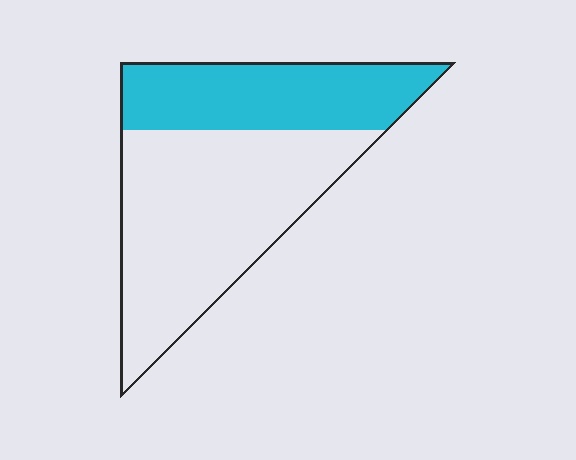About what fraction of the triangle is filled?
About three eighths (3/8).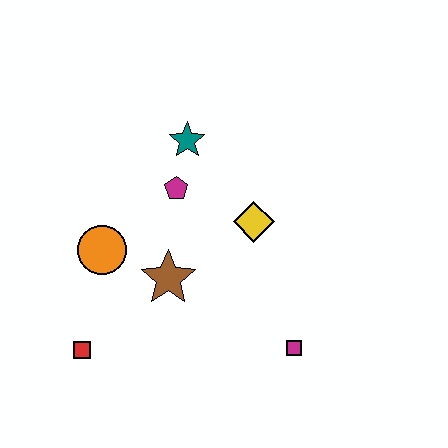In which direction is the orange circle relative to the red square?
The orange circle is above the red square.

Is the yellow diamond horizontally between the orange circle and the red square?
No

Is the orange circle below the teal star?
Yes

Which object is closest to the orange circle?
The brown star is closest to the orange circle.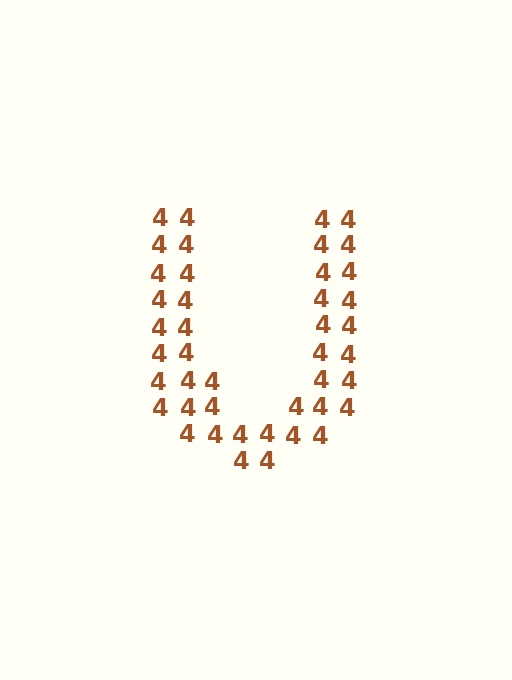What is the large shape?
The large shape is the letter U.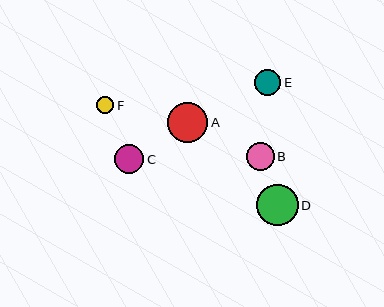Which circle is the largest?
Circle D is the largest with a size of approximately 41 pixels.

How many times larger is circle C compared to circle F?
Circle C is approximately 1.7 times the size of circle F.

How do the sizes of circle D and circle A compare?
Circle D and circle A are approximately the same size.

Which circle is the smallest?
Circle F is the smallest with a size of approximately 17 pixels.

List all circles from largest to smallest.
From largest to smallest: D, A, C, B, E, F.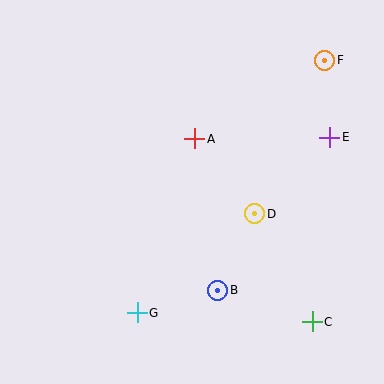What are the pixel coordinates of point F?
Point F is at (325, 60).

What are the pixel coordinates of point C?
Point C is at (312, 322).